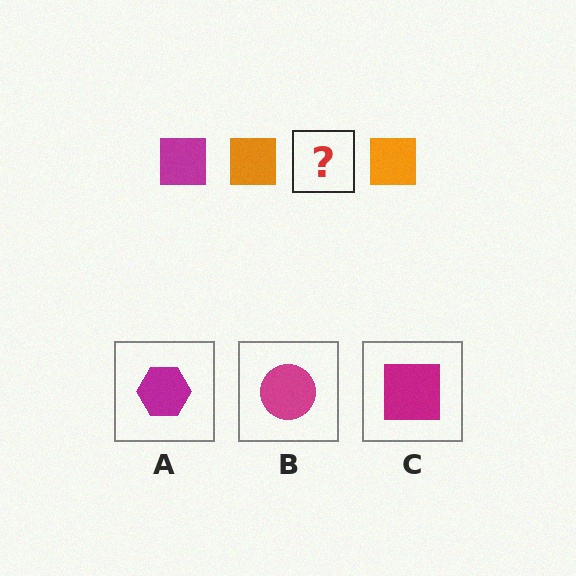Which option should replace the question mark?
Option C.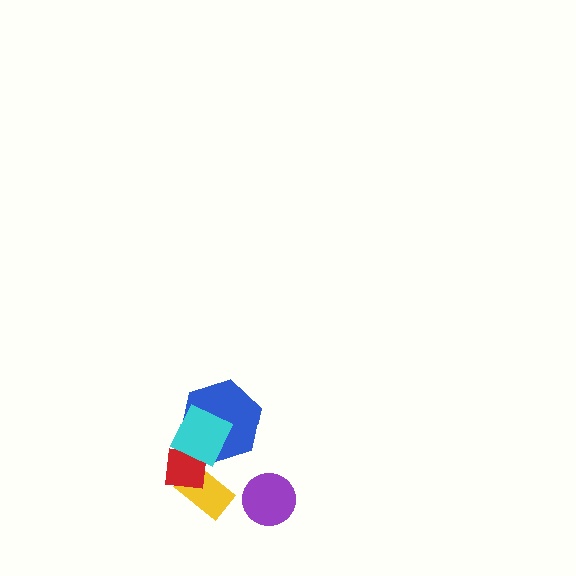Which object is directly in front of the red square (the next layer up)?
The blue hexagon is directly in front of the red square.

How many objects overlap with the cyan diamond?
2 objects overlap with the cyan diamond.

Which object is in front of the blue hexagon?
The cyan diamond is in front of the blue hexagon.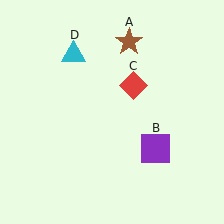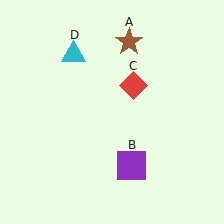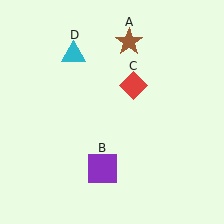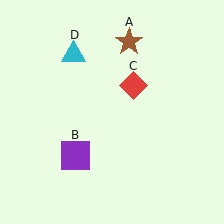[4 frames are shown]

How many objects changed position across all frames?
1 object changed position: purple square (object B).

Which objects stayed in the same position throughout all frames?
Brown star (object A) and red diamond (object C) and cyan triangle (object D) remained stationary.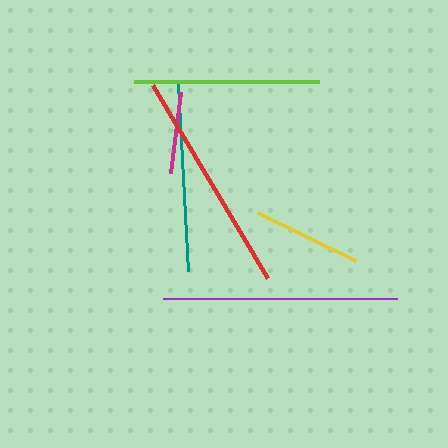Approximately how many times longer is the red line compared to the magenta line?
The red line is approximately 2.8 times the length of the magenta line.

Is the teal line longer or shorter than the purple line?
The purple line is longer than the teal line.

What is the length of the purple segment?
The purple segment is approximately 233 pixels long.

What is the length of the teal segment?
The teal segment is approximately 187 pixels long.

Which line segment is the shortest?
The magenta line is the shortest at approximately 82 pixels.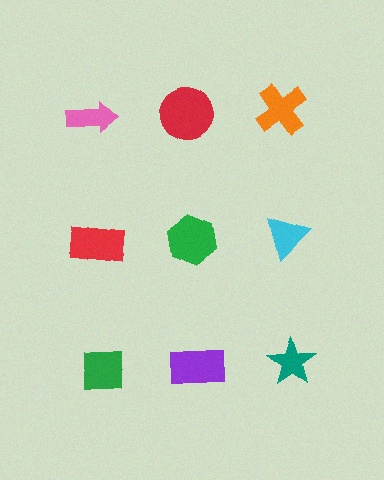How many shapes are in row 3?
3 shapes.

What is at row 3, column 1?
A green square.